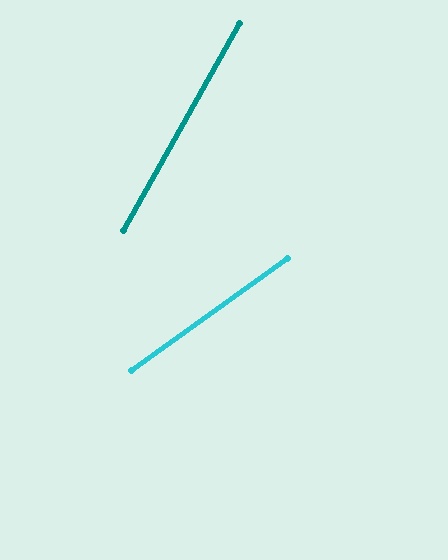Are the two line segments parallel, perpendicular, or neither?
Neither parallel nor perpendicular — they differ by about 25°.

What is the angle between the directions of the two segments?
Approximately 25 degrees.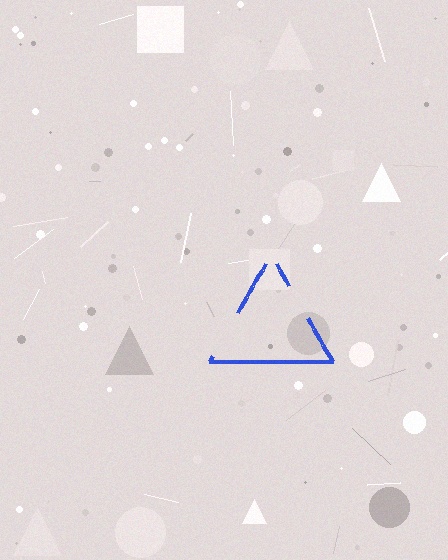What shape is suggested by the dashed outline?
The dashed outline suggests a triangle.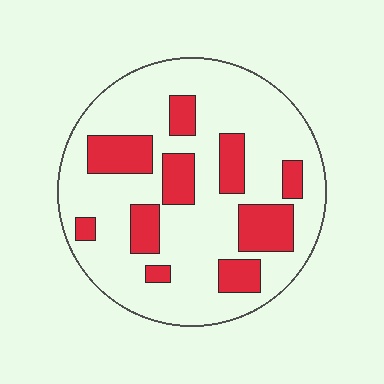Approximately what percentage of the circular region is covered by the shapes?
Approximately 25%.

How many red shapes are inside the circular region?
10.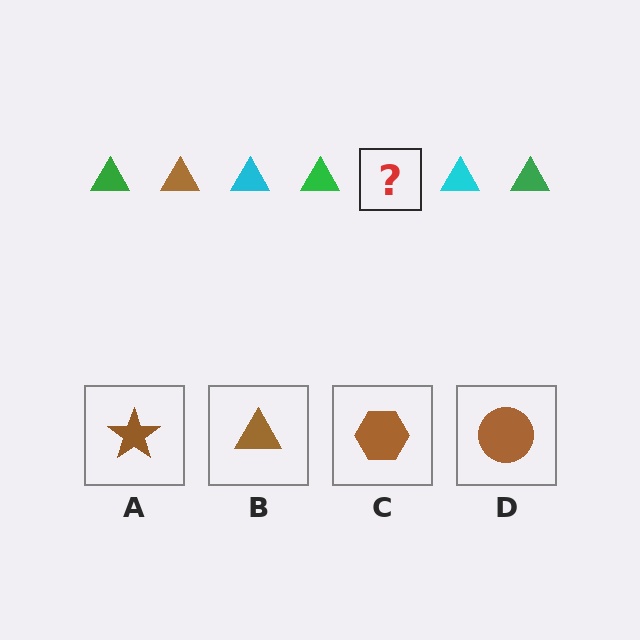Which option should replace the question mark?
Option B.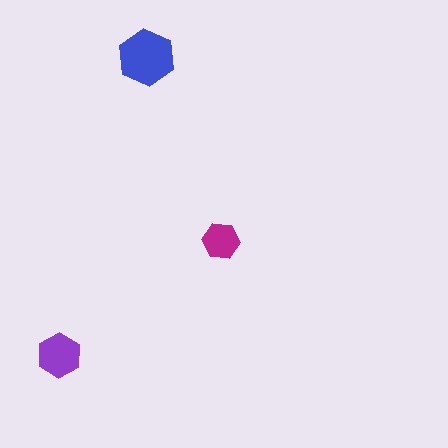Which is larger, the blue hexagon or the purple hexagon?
The blue one.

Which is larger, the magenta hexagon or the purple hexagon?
The purple one.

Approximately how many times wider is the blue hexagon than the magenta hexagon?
About 1.5 times wider.